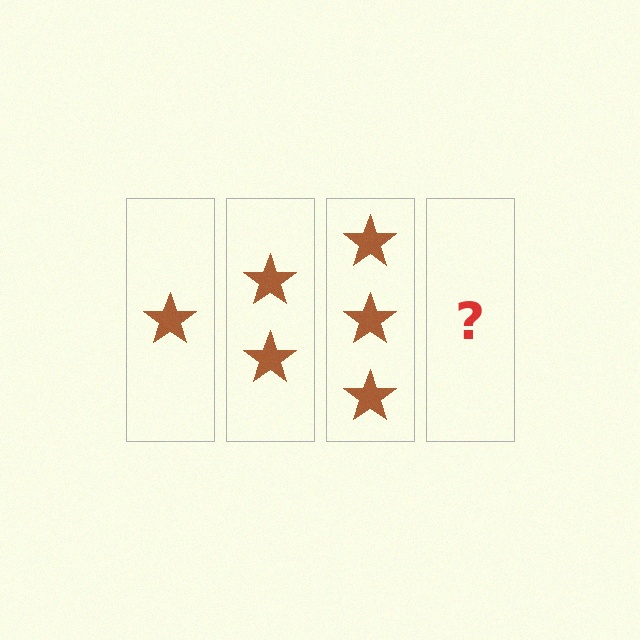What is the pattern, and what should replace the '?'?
The pattern is that each step adds one more star. The '?' should be 4 stars.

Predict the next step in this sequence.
The next step is 4 stars.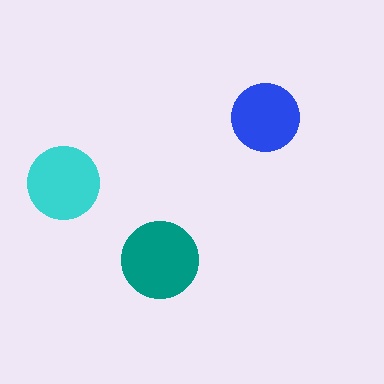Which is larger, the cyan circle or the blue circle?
The cyan one.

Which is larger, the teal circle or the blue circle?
The teal one.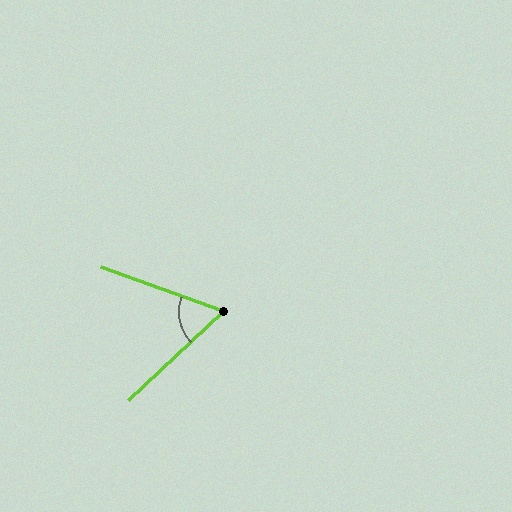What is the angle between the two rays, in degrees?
Approximately 63 degrees.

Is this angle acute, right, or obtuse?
It is acute.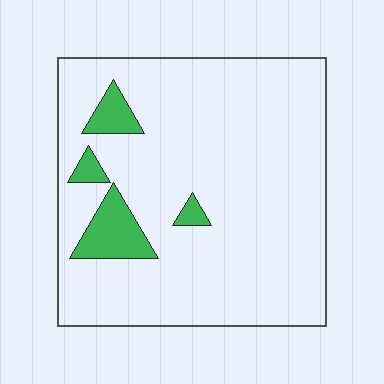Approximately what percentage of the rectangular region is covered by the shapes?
Approximately 10%.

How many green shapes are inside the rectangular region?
4.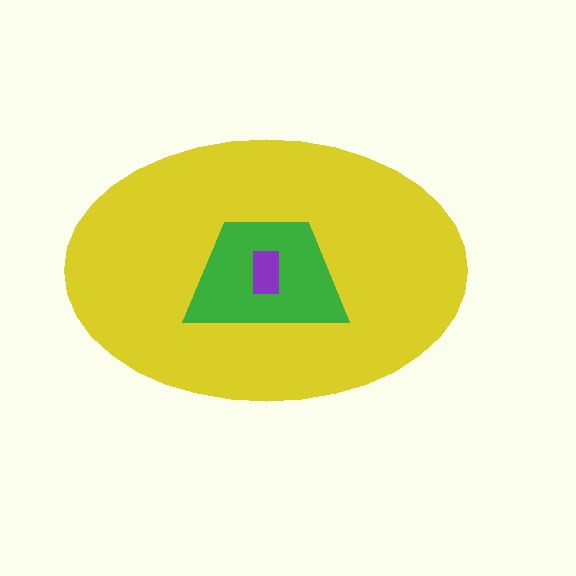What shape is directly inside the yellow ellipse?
The green trapezoid.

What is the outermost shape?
The yellow ellipse.